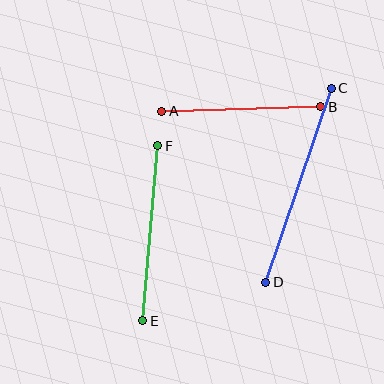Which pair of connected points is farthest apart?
Points C and D are farthest apart.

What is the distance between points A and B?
The distance is approximately 159 pixels.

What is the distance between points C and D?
The distance is approximately 205 pixels.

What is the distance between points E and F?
The distance is approximately 176 pixels.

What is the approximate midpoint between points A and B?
The midpoint is at approximately (241, 109) pixels.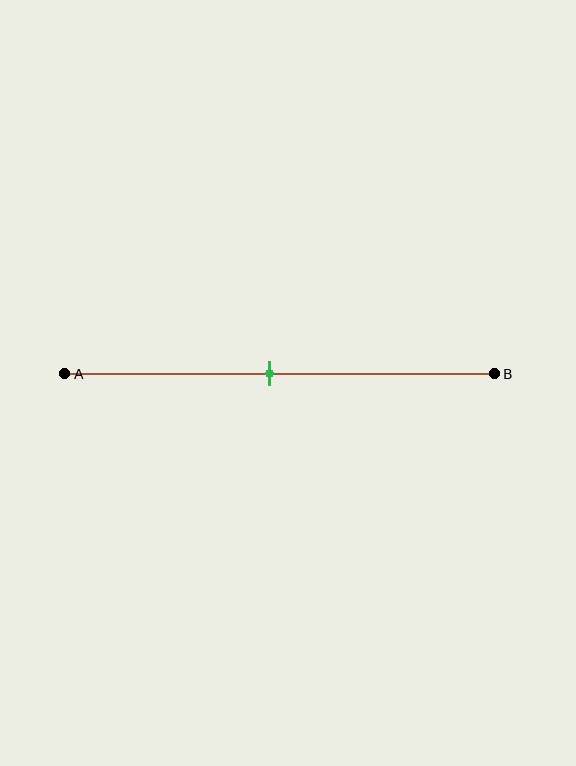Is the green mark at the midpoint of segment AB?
Yes, the mark is approximately at the midpoint.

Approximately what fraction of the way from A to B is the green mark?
The green mark is approximately 50% of the way from A to B.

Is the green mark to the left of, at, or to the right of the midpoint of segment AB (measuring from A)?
The green mark is approximately at the midpoint of segment AB.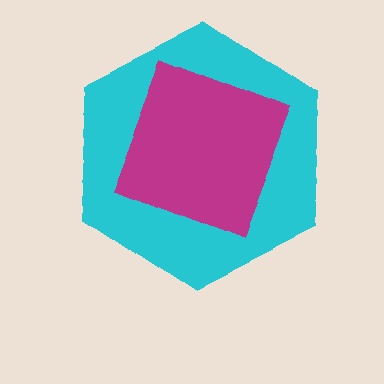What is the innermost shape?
The magenta square.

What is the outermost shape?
The cyan hexagon.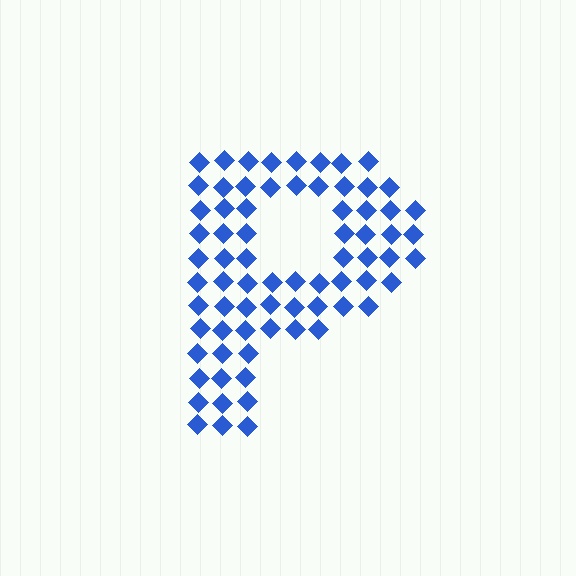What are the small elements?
The small elements are diamonds.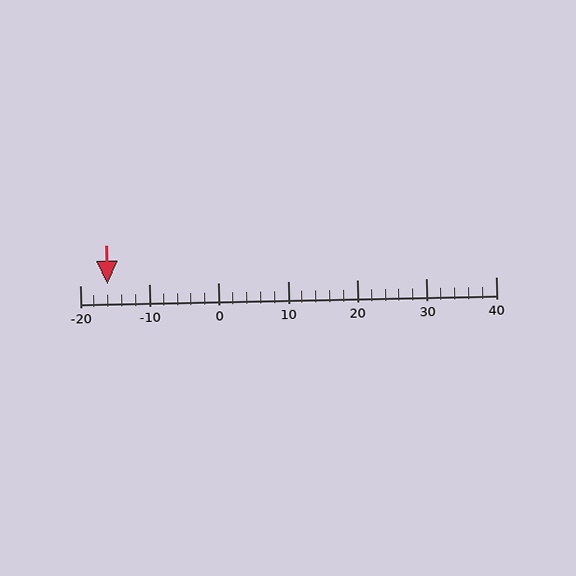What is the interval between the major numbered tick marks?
The major tick marks are spaced 10 units apart.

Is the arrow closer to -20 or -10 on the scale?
The arrow is closer to -20.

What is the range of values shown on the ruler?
The ruler shows values from -20 to 40.